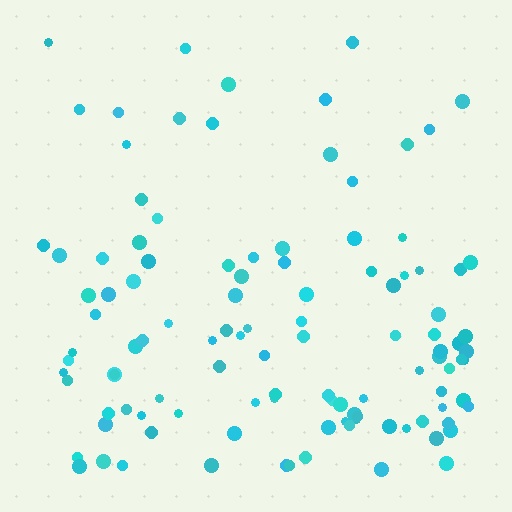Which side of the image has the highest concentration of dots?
The bottom.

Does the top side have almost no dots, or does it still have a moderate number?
Still a moderate number, just noticeably fewer than the bottom.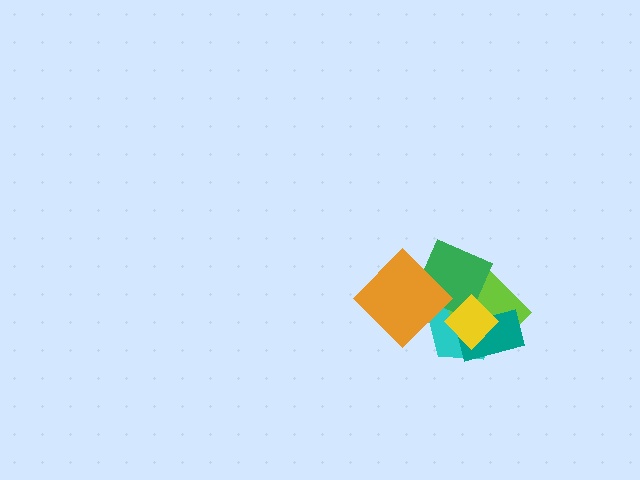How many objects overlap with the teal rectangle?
3 objects overlap with the teal rectangle.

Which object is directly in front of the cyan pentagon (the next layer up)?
The lime diamond is directly in front of the cyan pentagon.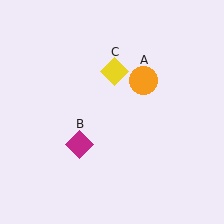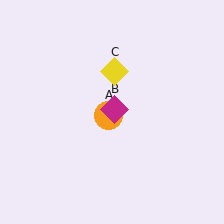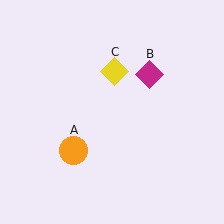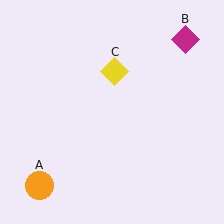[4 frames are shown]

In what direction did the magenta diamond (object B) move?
The magenta diamond (object B) moved up and to the right.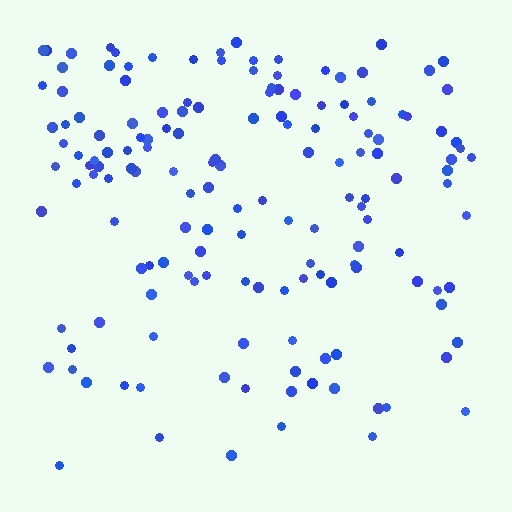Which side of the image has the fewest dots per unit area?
The bottom.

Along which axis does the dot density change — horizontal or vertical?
Vertical.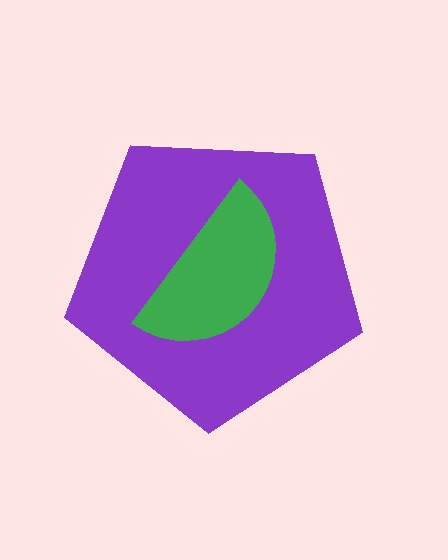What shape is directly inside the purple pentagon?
The green semicircle.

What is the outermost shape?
The purple pentagon.